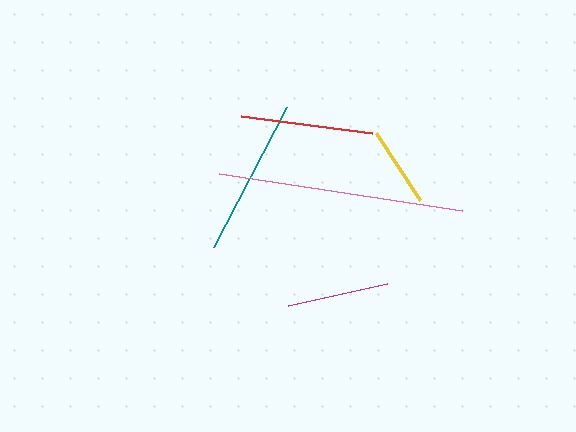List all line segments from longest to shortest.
From longest to shortest: pink, teal, red, magenta, yellow.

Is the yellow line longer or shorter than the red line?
The red line is longer than the yellow line.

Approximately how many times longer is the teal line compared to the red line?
The teal line is approximately 1.2 times the length of the red line.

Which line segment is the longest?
The pink line is the longest at approximately 246 pixels.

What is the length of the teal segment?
The teal segment is approximately 157 pixels long.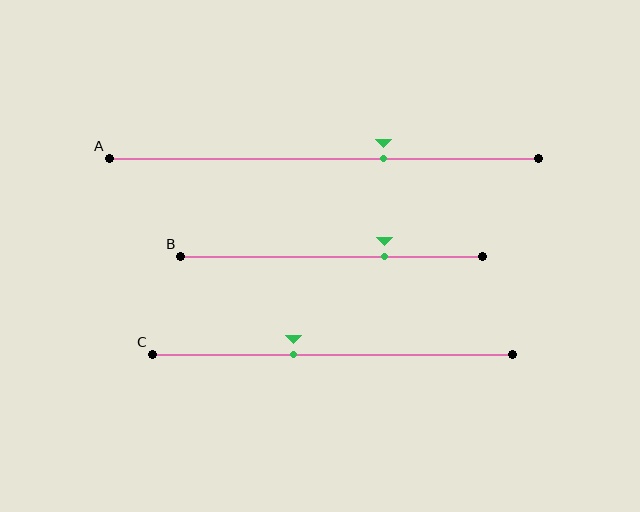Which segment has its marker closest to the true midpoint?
Segment C has its marker closest to the true midpoint.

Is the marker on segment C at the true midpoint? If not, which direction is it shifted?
No, the marker on segment C is shifted to the left by about 11% of the segment length.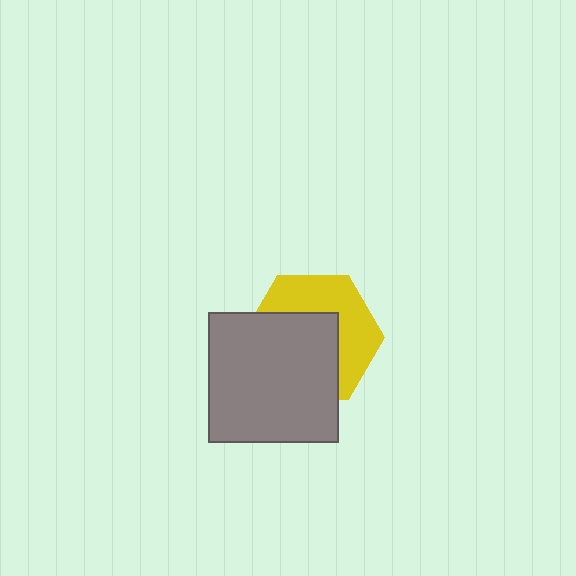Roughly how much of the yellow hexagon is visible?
About half of it is visible (roughly 45%).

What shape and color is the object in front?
The object in front is a gray square.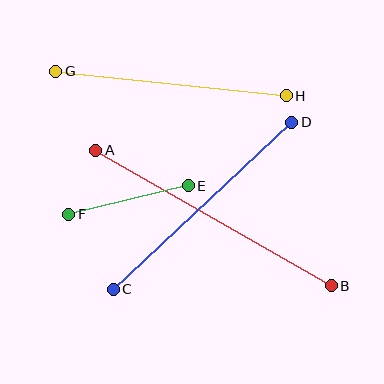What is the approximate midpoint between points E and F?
The midpoint is at approximately (128, 200) pixels.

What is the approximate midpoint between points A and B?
The midpoint is at approximately (213, 218) pixels.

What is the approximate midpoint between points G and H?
The midpoint is at approximately (171, 83) pixels.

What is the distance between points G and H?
The distance is approximately 232 pixels.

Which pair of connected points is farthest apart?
Points A and B are farthest apart.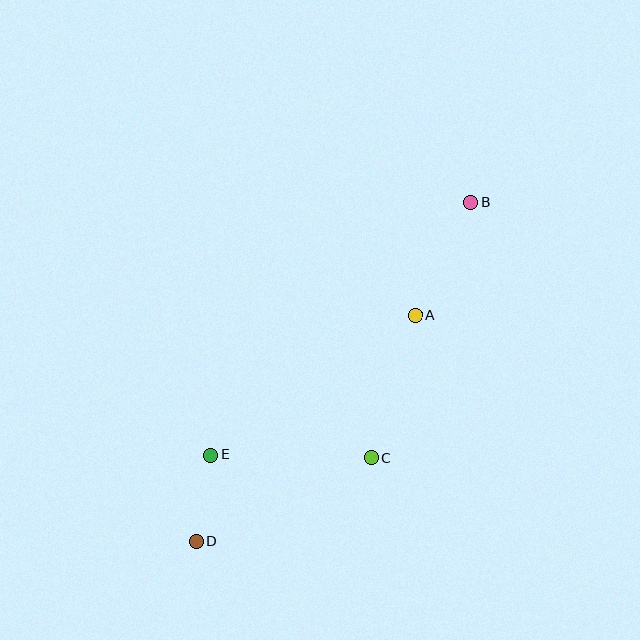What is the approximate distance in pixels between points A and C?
The distance between A and C is approximately 149 pixels.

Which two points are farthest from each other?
Points B and D are farthest from each other.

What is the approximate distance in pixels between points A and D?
The distance between A and D is approximately 314 pixels.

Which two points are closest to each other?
Points D and E are closest to each other.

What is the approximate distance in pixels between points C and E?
The distance between C and E is approximately 160 pixels.